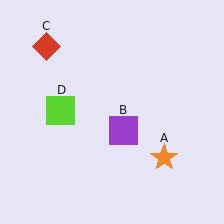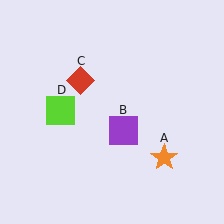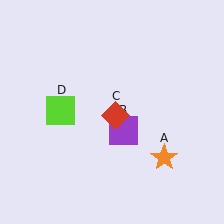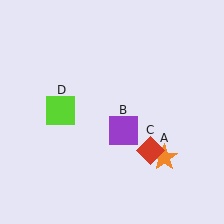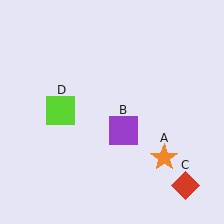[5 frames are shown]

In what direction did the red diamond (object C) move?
The red diamond (object C) moved down and to the right.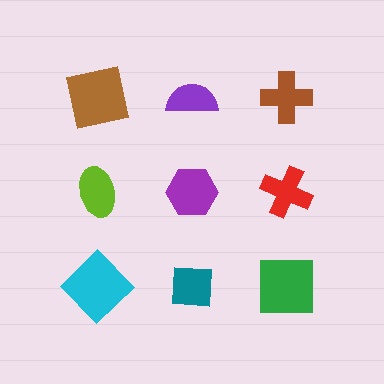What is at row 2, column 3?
A red cross.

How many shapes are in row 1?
3 shapes.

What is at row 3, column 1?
A cyan diamond.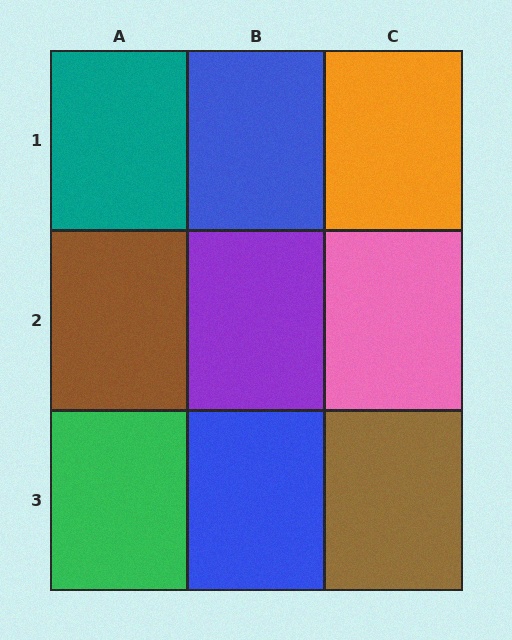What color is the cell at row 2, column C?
Pink.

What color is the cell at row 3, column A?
Green.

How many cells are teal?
1 cell is teal.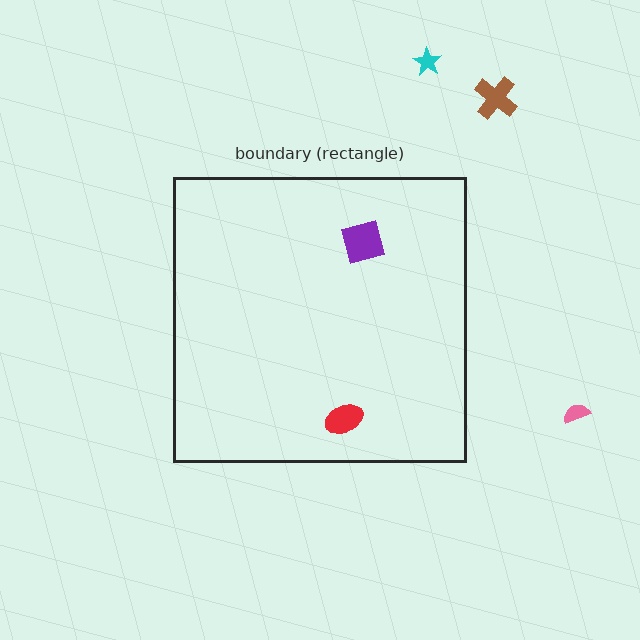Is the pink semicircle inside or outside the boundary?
Outside.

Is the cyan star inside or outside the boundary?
Outside.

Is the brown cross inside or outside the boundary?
Outside.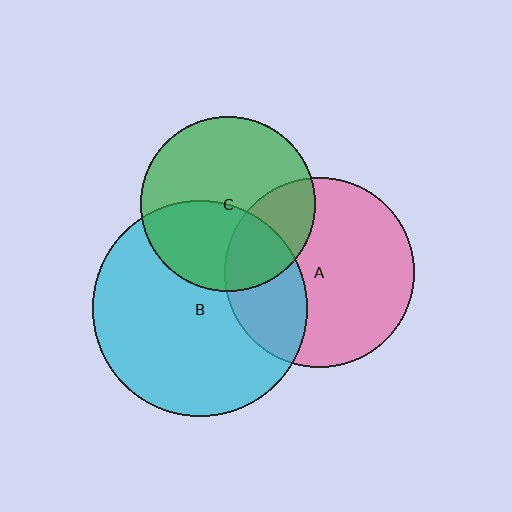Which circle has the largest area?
Circle B (cyan).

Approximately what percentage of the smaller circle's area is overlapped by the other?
Approximately 30%.